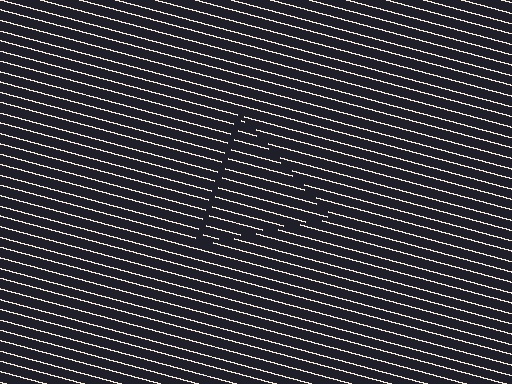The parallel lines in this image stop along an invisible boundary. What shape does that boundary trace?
An illusory triangle. The interior of the shape contains the same grating, shifted by half a period — the contour is defined by the phase discontinuity where line-ends from the inner and outer gratings abut.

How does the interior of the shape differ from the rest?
The interior of the shape contains the same grating, shifted by half a period — the contour is defined by the phase discontinuity where line-ends from the inner and outer gratings abut.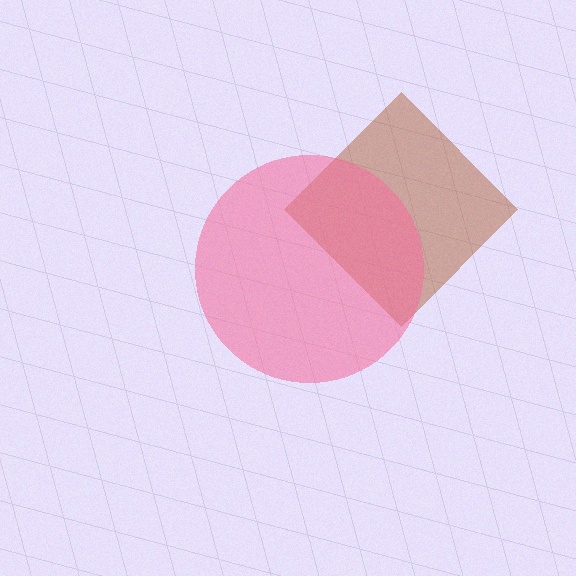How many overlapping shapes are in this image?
There are 2 overlapping shapes in the image.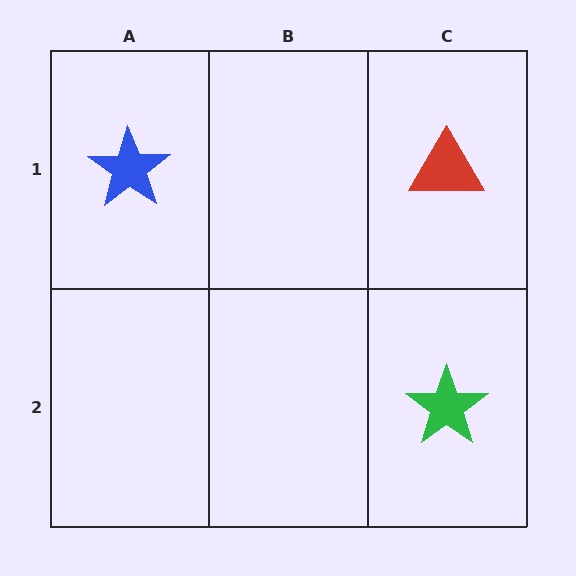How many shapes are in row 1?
2 shapes.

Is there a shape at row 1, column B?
No, that cell is empty.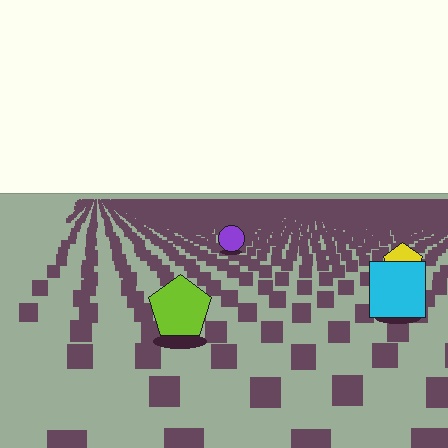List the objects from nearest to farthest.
From nearest to farthest: the lime pentagon, the cyan square, the yellow pentagon, the purple circle.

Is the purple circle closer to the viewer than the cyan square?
No. The cyan square is closer — you can tell from the texture gradient: the ground texture is coarser near it.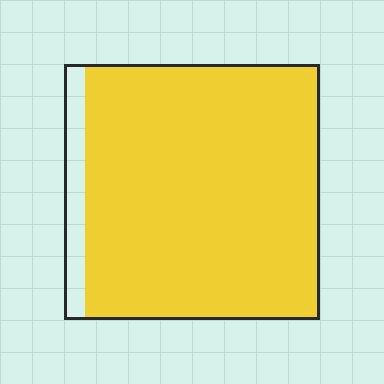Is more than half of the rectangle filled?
Yes.